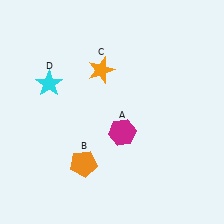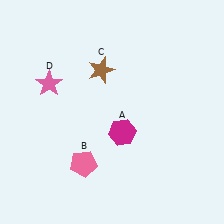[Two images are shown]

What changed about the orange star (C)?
In Image 1, C is orange. In Image 2, it changed to brown.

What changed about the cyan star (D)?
In Image 1, D is cyan. In Image 2, it changed to pink.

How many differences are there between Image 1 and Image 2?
There are 3 differences between the two images.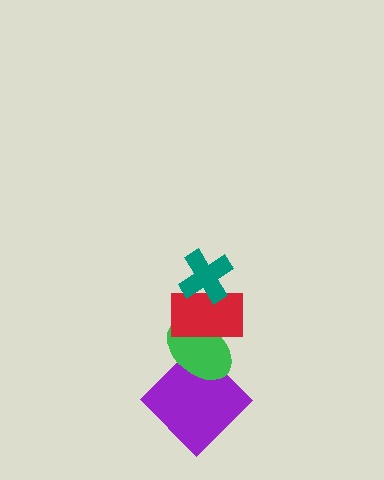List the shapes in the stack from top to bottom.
From top to bottom: the teal cross, the red rectangle, the green ellipse, the purple diamond.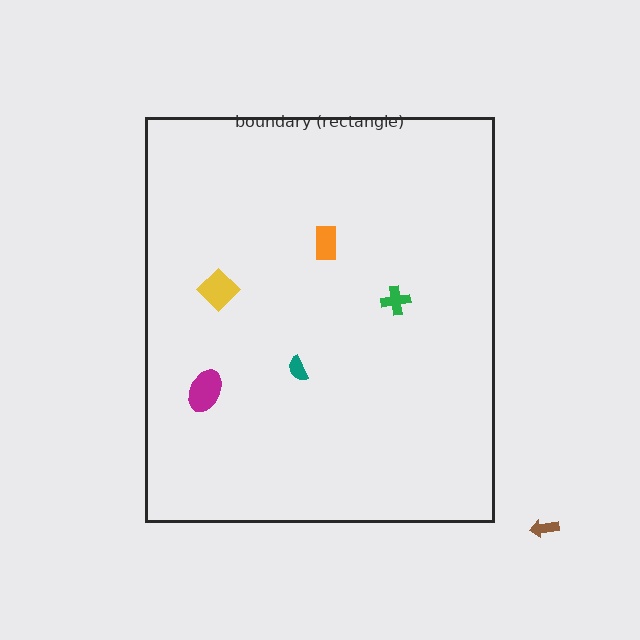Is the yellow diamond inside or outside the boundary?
Inside.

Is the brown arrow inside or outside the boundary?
Outside.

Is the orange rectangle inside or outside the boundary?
Inside.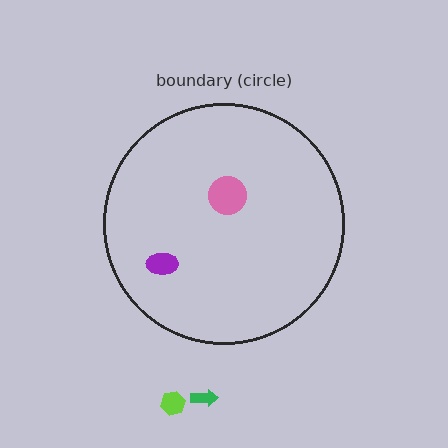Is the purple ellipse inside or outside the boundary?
Inside.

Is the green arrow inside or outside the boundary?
Outside.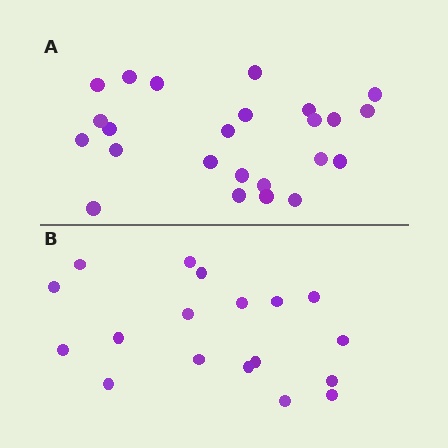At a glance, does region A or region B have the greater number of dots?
Region A (the top region) has more dots.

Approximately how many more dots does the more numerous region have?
Region A has about 6 more dots than region B.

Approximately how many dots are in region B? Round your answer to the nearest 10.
About 20 dots. (The exact count is 18, which rounds to 20.)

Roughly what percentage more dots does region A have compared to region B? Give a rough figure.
About 35% more.